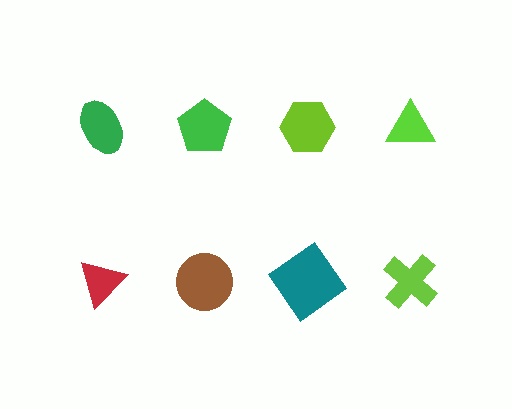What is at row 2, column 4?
A lime cross.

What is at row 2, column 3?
A teal diamond.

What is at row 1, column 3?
A lime hexagon.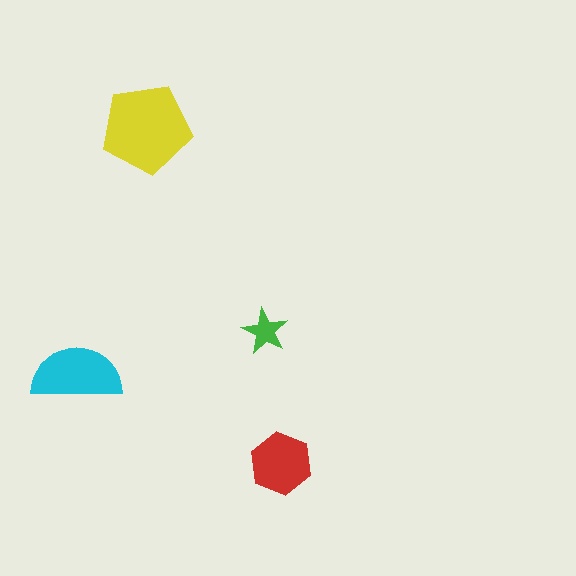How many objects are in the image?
There are 4 objects in the image.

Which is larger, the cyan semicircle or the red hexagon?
The cyan semicircle.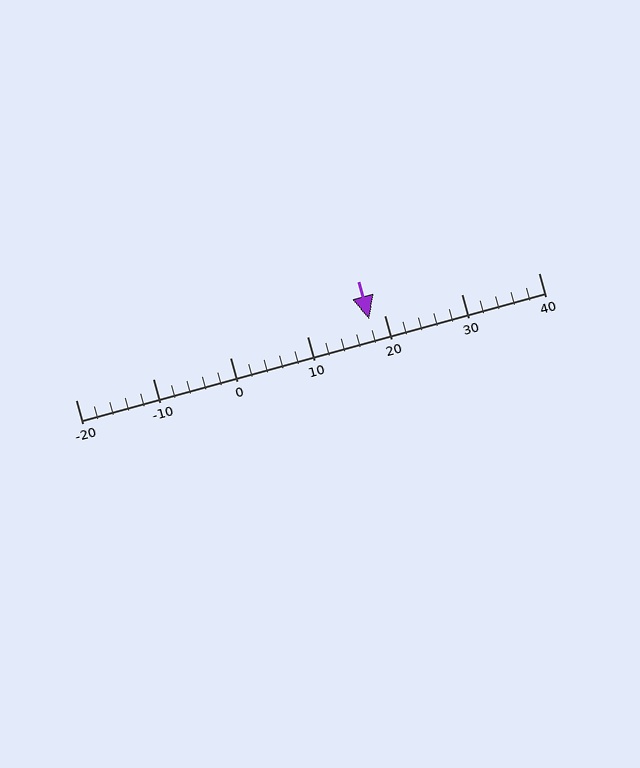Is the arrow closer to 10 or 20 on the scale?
The arrow is closer to 20.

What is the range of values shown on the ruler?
The ruler shows values from -20 to 40.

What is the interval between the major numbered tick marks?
The major tick marks are spaced 10 units apart.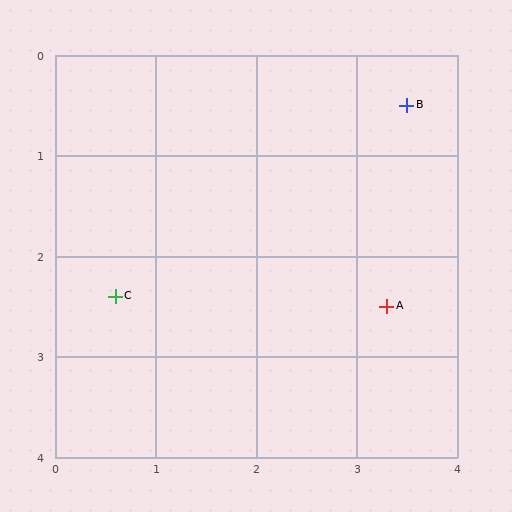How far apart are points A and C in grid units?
Points A and C are about 2.7 grid units apart.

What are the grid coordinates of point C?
Point C is at approximately (0.6, 2.4).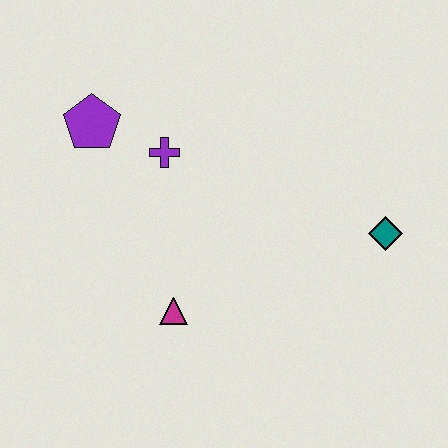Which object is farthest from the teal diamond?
The purple pentagon is farthest from the teal diamond.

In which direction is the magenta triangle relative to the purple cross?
The magenta triangle is below the purple cross.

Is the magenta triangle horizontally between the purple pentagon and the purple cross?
No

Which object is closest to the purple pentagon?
The purple cross is closest to the purple pentagon.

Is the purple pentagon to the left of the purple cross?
Yes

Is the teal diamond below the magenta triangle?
No